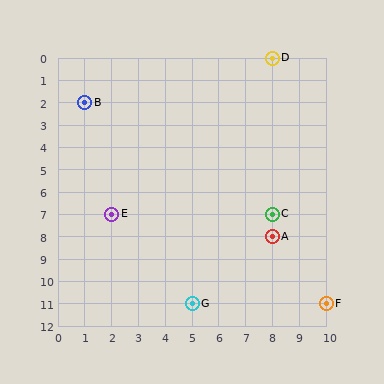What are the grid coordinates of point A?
Point A is at grid coordinates (8, 8).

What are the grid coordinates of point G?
Point G is at grid coordinates (5, 11).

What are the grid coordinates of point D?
Point D is at grid coordinates (8, 0).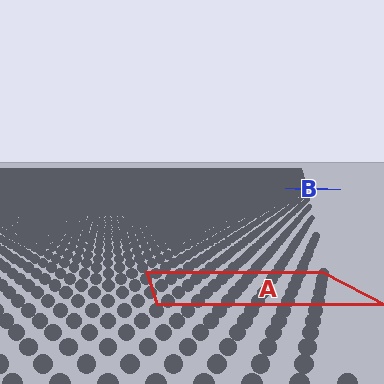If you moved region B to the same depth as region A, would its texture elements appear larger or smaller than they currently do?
They would appear larger. At a closer depth, the same texture elements are projected at a bigger on-screen size.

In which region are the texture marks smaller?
The texture marks are smaller in region B, because it is farther away.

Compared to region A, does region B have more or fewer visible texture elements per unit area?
Region B has more texture elements per unit area — they are packed more densely because it is farther away.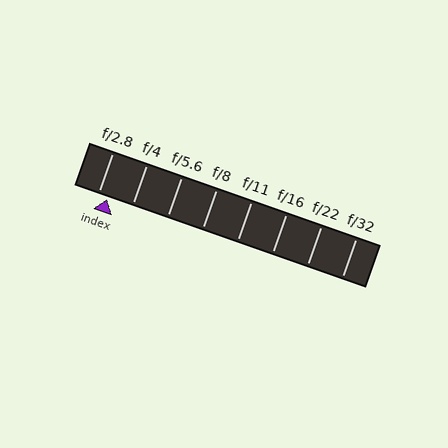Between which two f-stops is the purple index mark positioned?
The index mark is between f/2.8 and f/4.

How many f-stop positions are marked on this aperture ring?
There are 8 f-stop positions marked.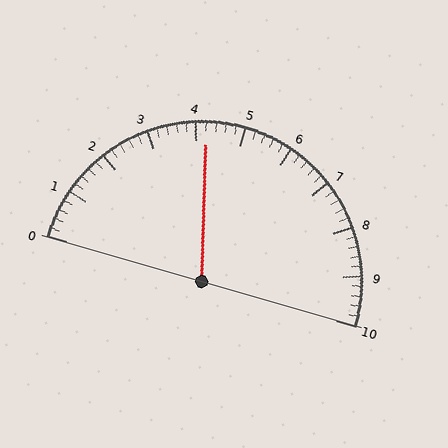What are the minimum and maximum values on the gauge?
The gauge ranges from 0 to 10.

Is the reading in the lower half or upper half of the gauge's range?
The reading is in the lower half of the range (0 to 10).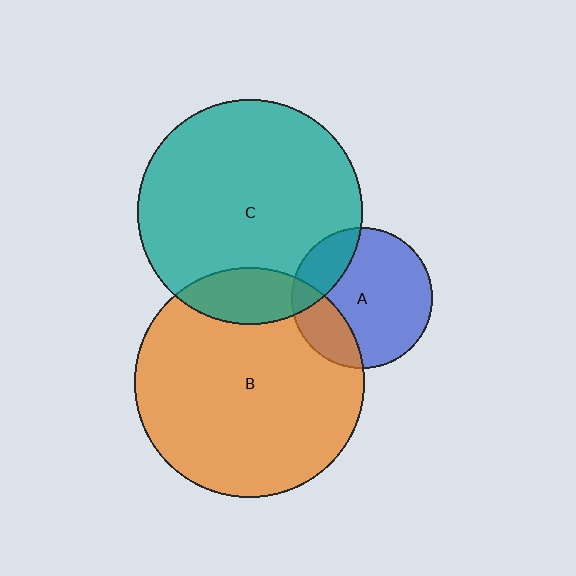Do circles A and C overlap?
Yes.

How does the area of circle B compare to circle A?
Approximately 2.7 times.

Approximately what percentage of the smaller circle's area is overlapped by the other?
Approximately 20%.